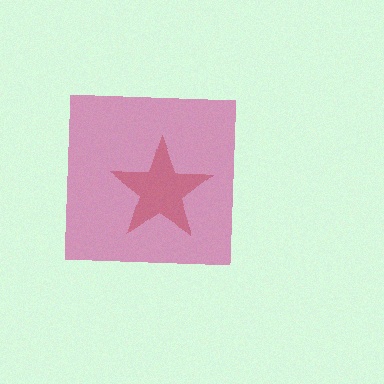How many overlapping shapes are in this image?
There are 2 overlapping shapes in the image.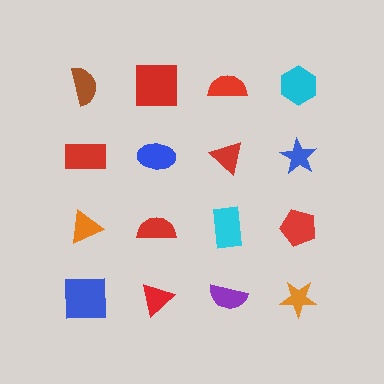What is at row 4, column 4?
An orange star.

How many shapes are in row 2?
4 shapes.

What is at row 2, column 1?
A red rectangle.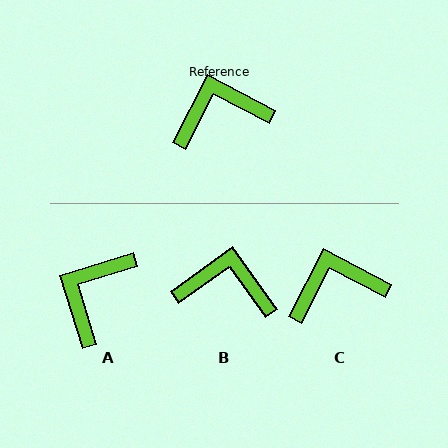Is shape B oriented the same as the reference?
No, it is off by about 27 degrees.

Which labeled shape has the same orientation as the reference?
C.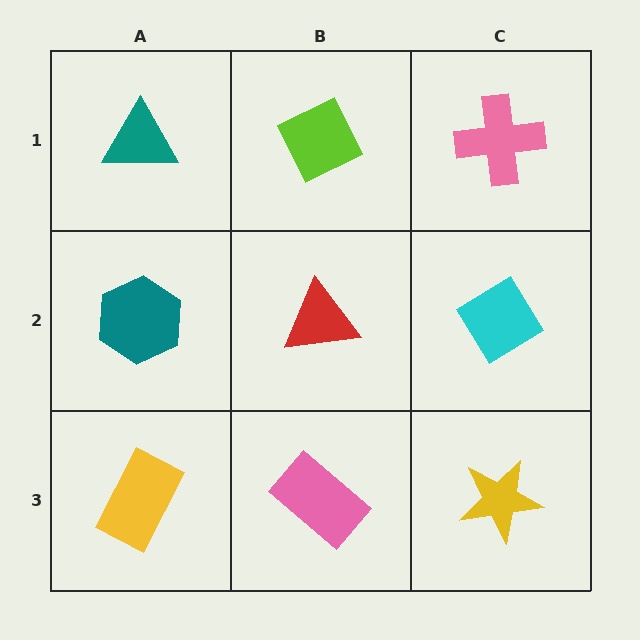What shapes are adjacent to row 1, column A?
A teal hexagon (row 2, column A), a lime diamond (row 1, column B).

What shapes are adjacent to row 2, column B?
A lime diamond (row 1, column B), a pink rectangle (row 3, column B), a teal hexagon (row 2, column A), a cyan diamond (row 2, column C).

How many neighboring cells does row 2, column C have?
3.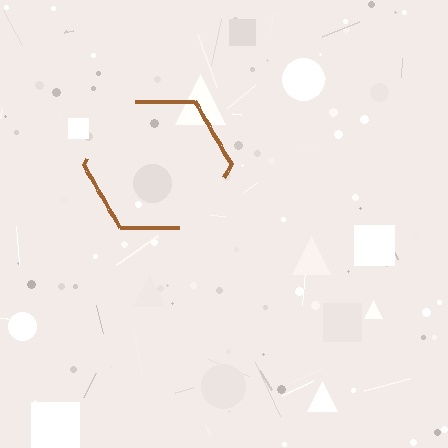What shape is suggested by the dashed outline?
The dashed outline suggests a hexagon.